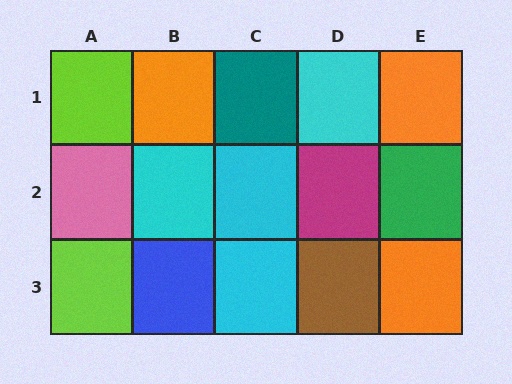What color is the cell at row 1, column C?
Teal.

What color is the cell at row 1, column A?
Lime.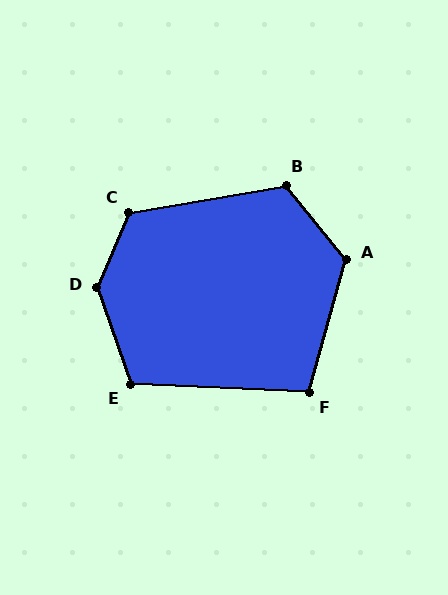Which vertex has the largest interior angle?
D, at approximately 138 degrees.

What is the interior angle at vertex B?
Approximately 119 degrees (obtuse).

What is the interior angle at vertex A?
Approximately 126 degrees (obtuse).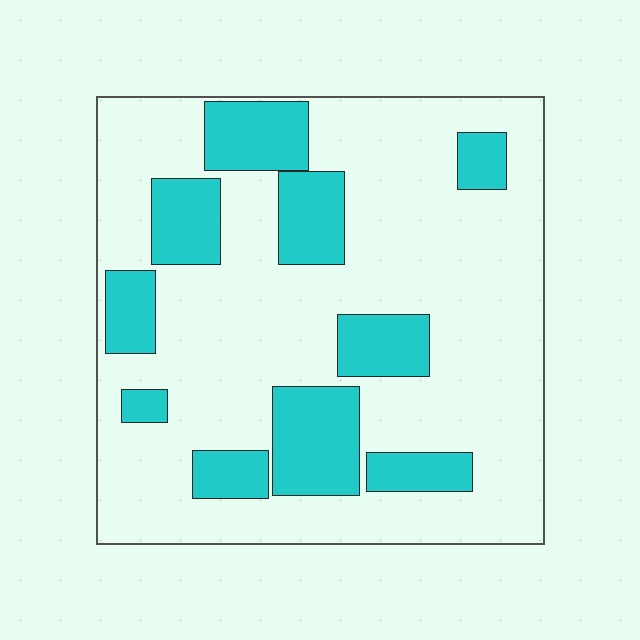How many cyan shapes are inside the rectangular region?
10.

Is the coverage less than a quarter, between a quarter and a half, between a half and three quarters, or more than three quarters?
Between a quarter and a half.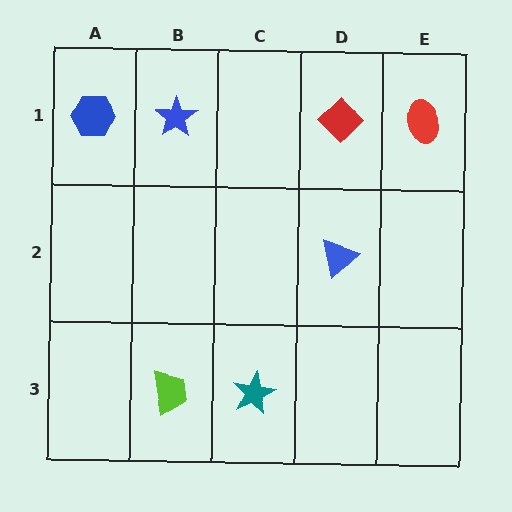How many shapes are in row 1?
4 shapes.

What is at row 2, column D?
A blue triangle.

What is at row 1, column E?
A red ellipse.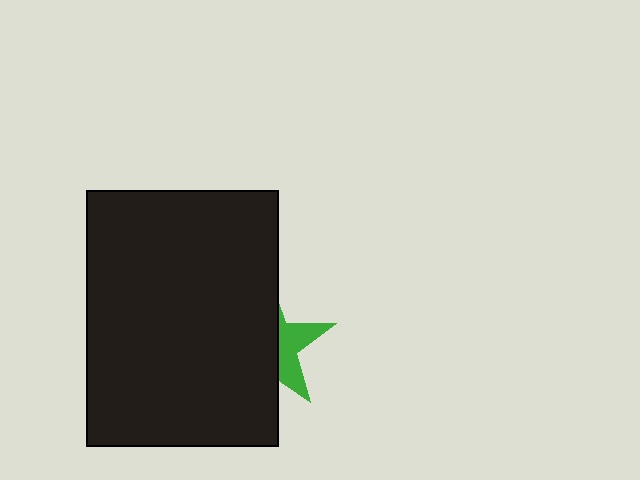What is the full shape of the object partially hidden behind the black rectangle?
The partially hidden object is a green star.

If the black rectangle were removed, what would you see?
You would see the complete green star.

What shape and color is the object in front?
The object in front is a black rectangle.